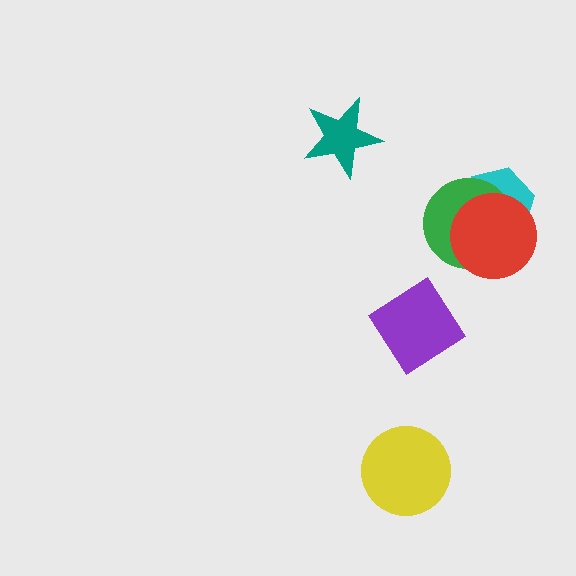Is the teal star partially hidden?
No, no other shape covers it.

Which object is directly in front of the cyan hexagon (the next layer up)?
The green circle is directly in front of the cyan hexagon.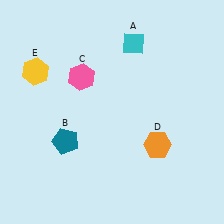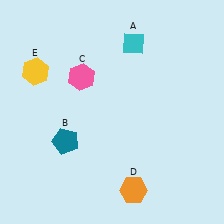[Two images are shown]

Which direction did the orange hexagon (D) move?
The orange hexagon (D) moved down.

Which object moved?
The orange hexagon (D) moved down.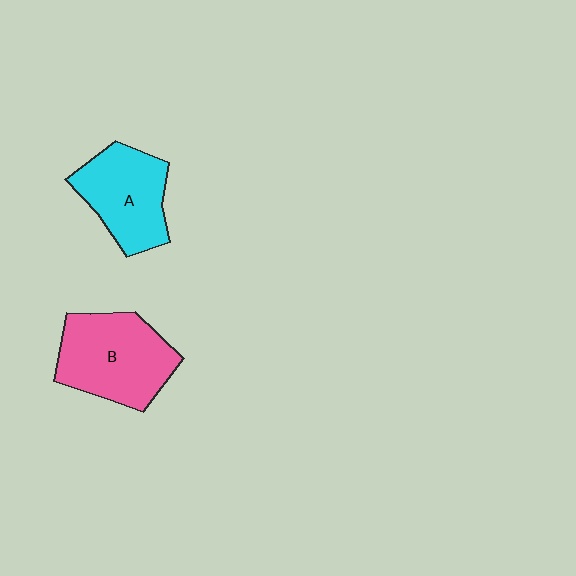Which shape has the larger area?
Shape B (pink).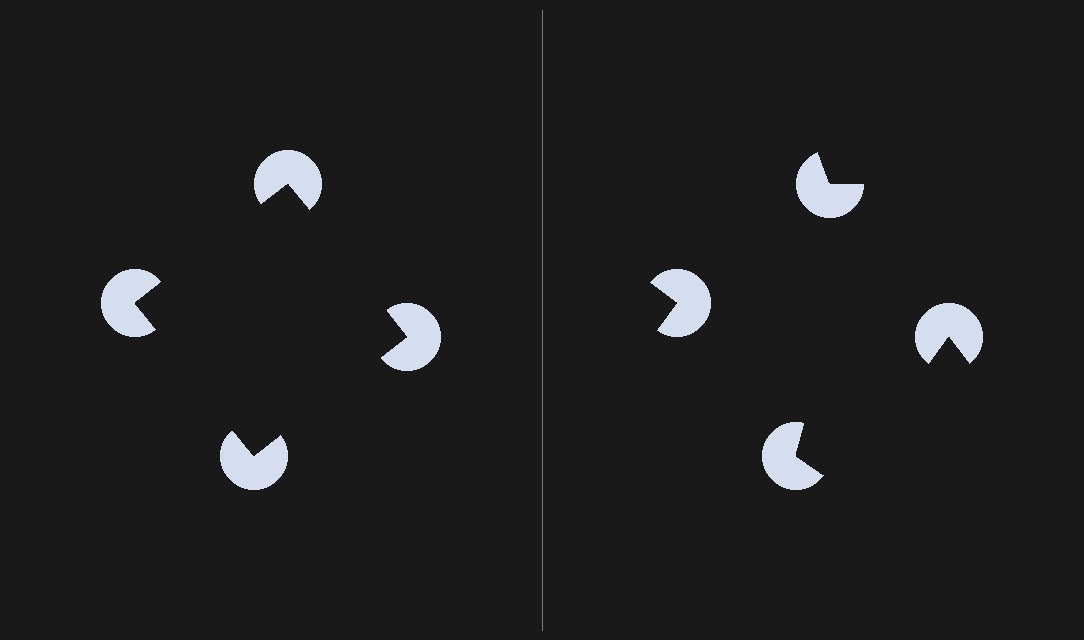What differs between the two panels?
The pac-man discs are positioned identically on both sides; only the wedge orientations differ. On the left they align to a square; on the right they are misaligned.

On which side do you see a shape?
An illusory square appears on the left side. On the right side the wedge cuts are rotated, so no coherent shape forms.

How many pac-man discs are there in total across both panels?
8 — 4 on each side.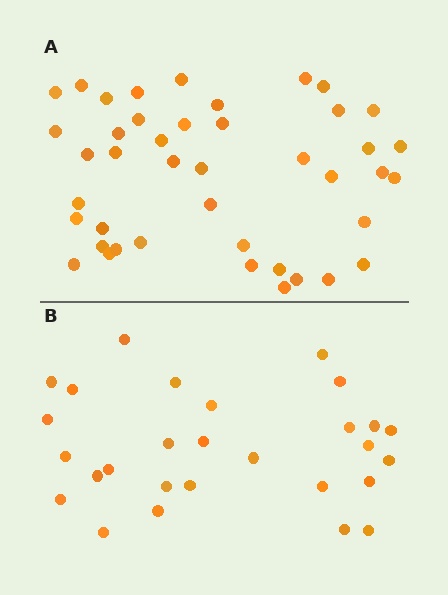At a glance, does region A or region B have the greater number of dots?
Region A (the top region) has more dots.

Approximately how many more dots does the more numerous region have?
Region A has approximately 15 more dots than region B.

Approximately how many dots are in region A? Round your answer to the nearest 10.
About 40 dots. (The exact count is 43, which rounds to 40.)